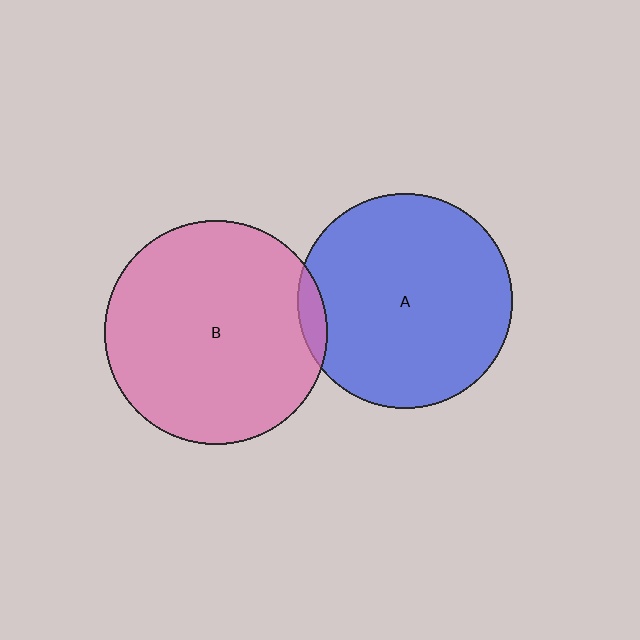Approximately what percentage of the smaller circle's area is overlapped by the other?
Approximately 5%.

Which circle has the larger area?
Circle B (pink).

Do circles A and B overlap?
Yes.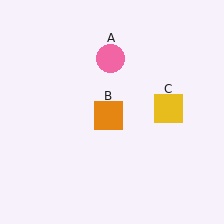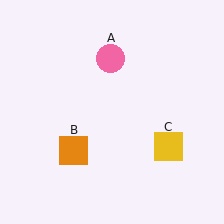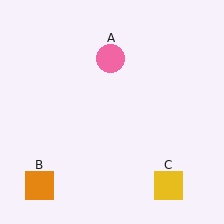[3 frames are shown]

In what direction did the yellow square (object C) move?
The yellow square (object C) moved down.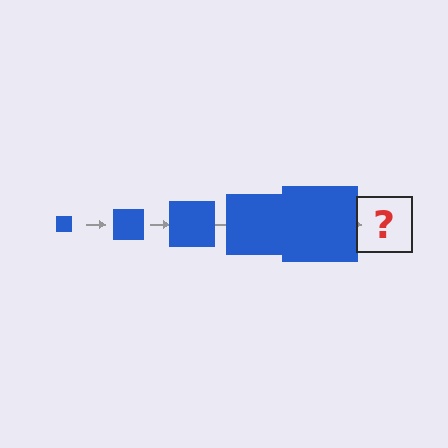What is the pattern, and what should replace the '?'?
The pattern is that the square gets progressively larger each step. The '?' should be a blue square, larger than the previous one.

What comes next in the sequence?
The next element should be a blue square, larger than the previous one.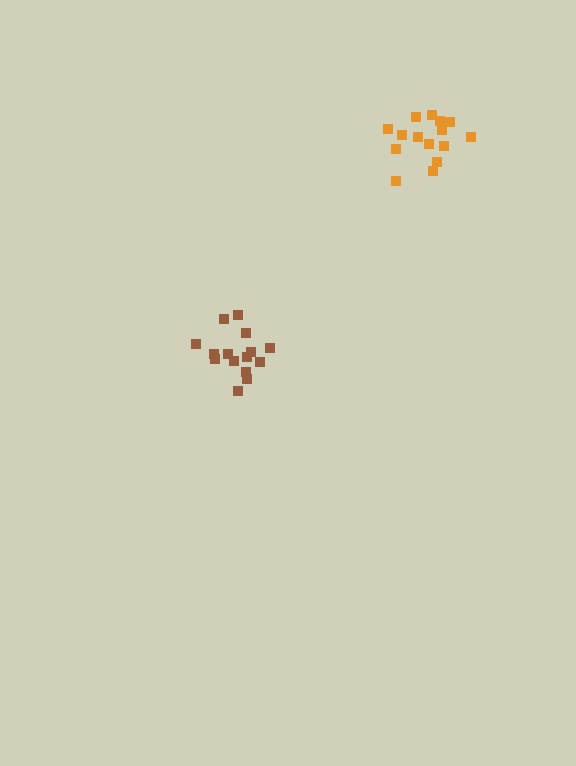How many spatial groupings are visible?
There are 2 spatial groupings.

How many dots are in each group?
Group 1: 15 dots, Group 2: 15 dots (30 total).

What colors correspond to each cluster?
The clusters are colored: brown, orange.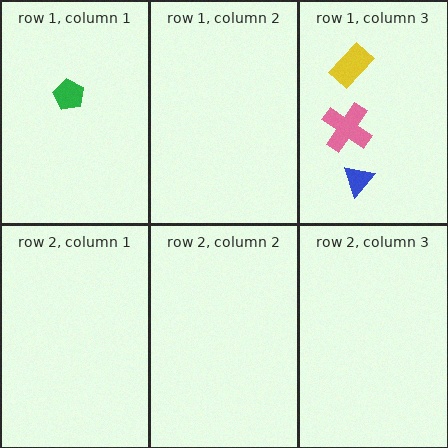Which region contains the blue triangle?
The row 1, column 3 region.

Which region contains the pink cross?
The row 1, column 3 region.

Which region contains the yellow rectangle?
The row 1, column 3 region.